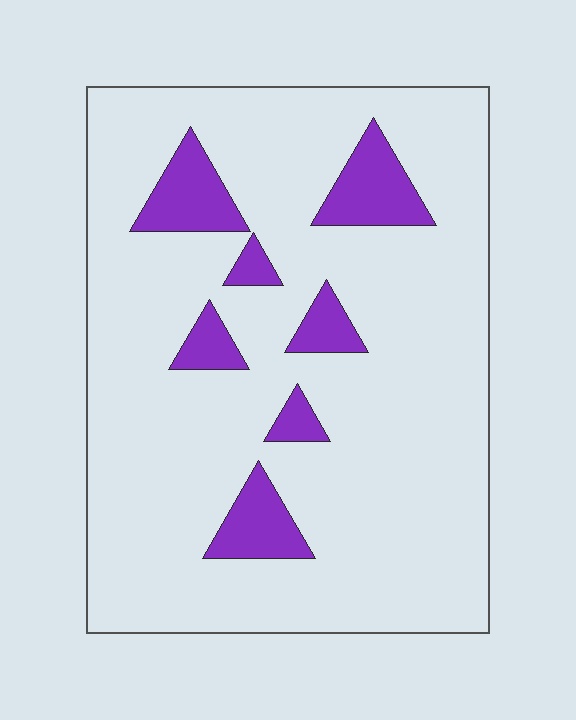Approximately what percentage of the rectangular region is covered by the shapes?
Approximately 15%.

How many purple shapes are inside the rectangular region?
7.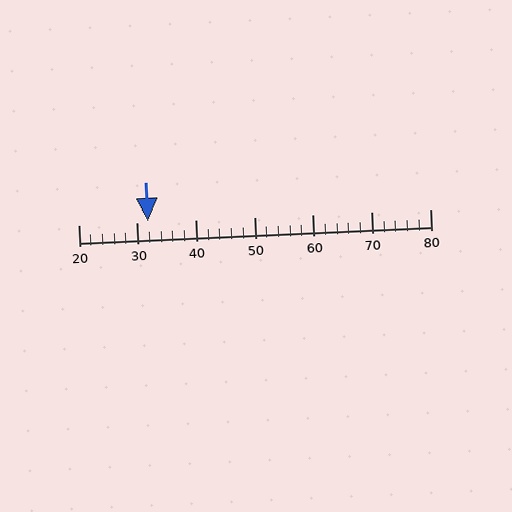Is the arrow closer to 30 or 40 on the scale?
The arrow is closer to 30.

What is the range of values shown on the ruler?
The ruler shows values from 20 to 80.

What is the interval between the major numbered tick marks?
The major tick marks are spaced 10 units apart.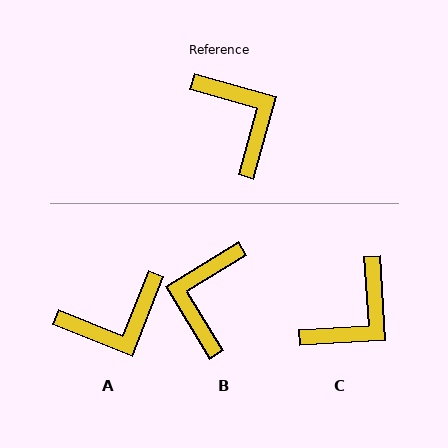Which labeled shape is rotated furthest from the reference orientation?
B, about 137 degrees away.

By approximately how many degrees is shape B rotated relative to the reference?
Approximately 137 degrees counter-clockwise.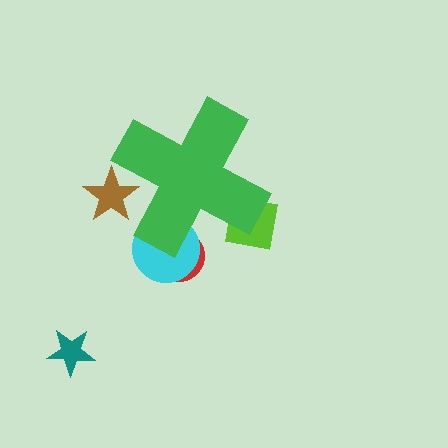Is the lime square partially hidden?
Yes, the lime square is partially hidden behind the green cross.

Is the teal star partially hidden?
No, the teal star is fully visible.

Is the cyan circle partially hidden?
Yes, the cyan circle is partially hidden behind the green cross.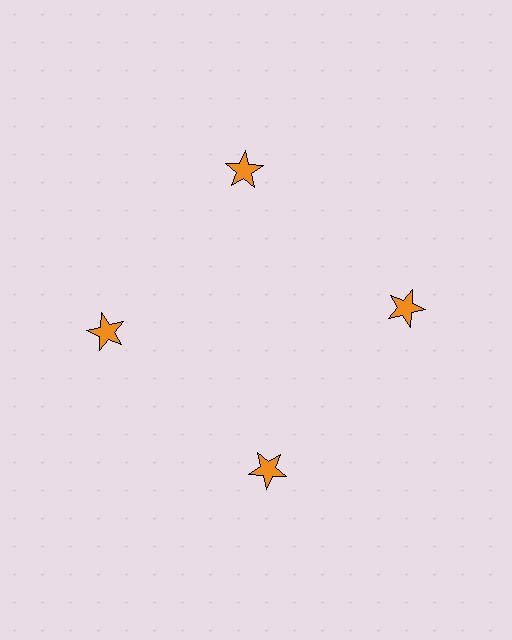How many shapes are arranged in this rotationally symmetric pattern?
There are 4 shapes, arranged in 4 groups of 1.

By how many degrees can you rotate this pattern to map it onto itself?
The pattern maps onto itself every 90 degrees of rotation.